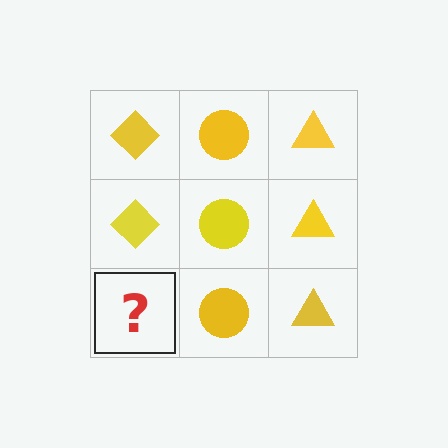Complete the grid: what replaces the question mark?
The question mark should be replaced with a yellow diamond.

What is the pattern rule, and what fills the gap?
The rule is that each column has a consistent shape. The gap should be filled with a yellow diamond.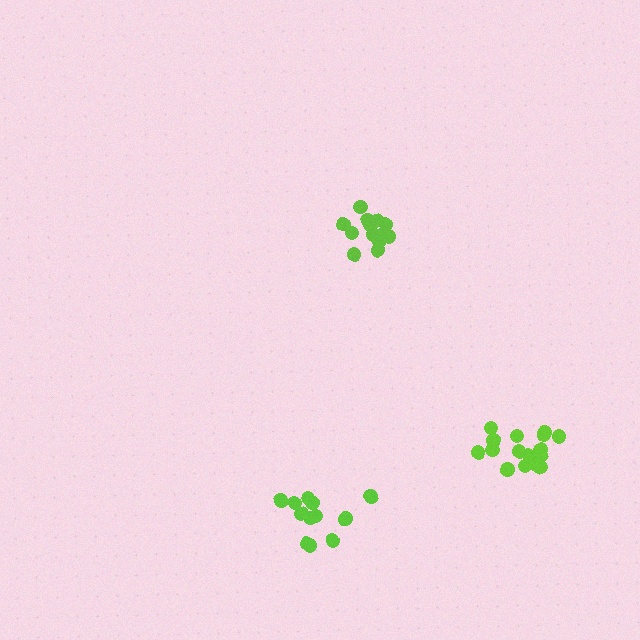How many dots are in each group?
Group 1: 17 dots, Group 2: 13 dots, Group 3: 12 dots (42 total).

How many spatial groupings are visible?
There are 3 spatial groupings.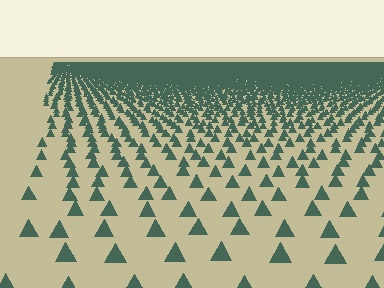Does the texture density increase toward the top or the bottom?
Density increases toward the top.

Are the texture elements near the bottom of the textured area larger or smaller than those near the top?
Larger. Near the bottom, elements are closer to the viewer and appear at a bigger on-screen size.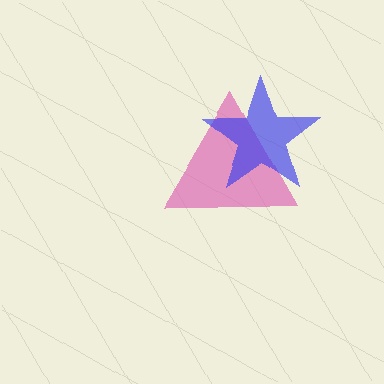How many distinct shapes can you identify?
There are 2 distinct shapes: a pink triangle, a blue star.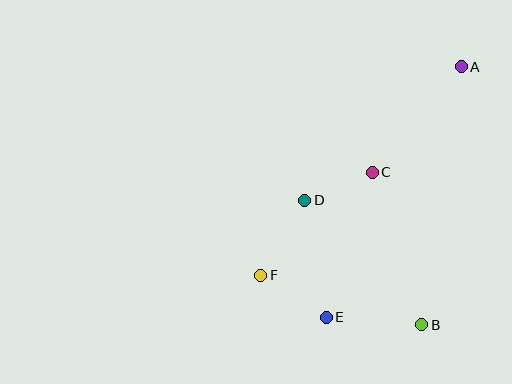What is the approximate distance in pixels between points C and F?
The distance between C and F is approximately 152 pixels.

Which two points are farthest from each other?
Points A and F are farthest from each other.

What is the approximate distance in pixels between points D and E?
The distance between D and E is approximately 119 pixels.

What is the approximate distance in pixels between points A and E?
The distance between A and E is approximately 285 pixels.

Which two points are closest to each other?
Points C and D are closest to each other.